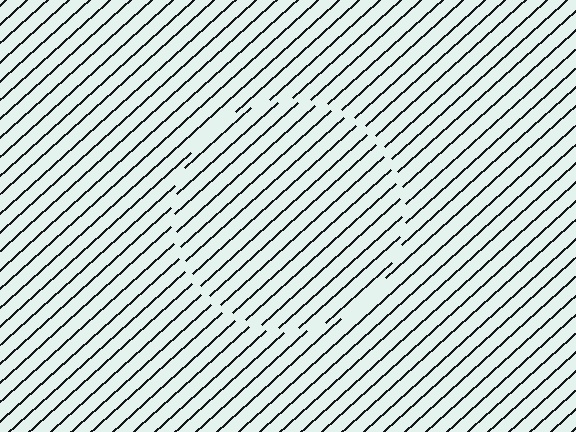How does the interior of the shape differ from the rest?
The interior of the shape contains the same grating, shifted by half a period — the contour is defined by the phase discontinuity where line-ends from the inner and outer gratings abut.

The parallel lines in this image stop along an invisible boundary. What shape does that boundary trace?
An illusory circle. The interior of the shape contains the same grating, shifted by half a period — the contour is defined by the phase discontinuity where line-ends from the inner and outer gratings abut.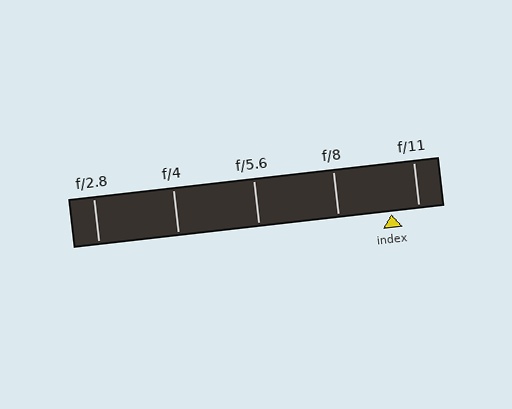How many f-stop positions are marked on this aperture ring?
There are 5 f-stop positions marked.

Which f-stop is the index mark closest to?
The index mark is closest to f/11.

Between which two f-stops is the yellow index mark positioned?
The index mark is between f/8 and f/11.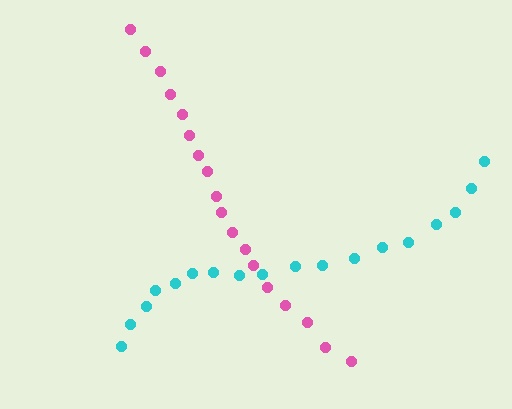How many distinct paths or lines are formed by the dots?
There are 2 distinct paths.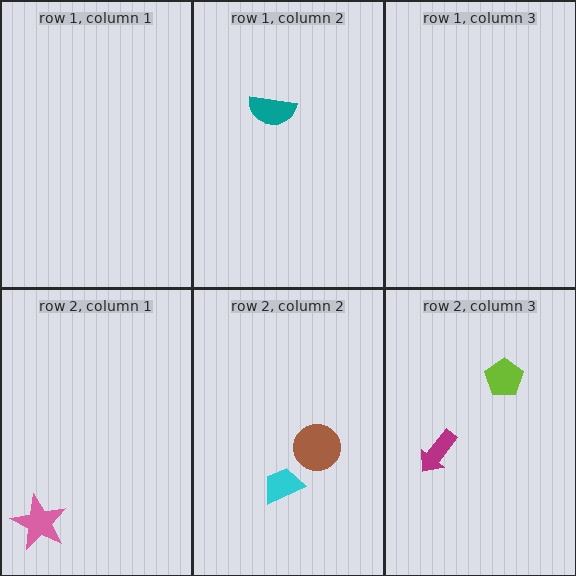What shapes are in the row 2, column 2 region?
The brown circle, the cyan trapezoid.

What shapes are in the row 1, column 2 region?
The teal semicircle.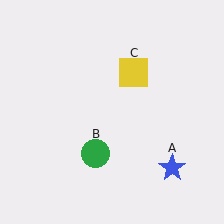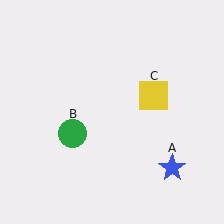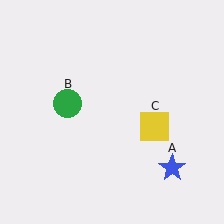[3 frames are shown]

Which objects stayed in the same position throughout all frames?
Blue star (object A) remained stationary.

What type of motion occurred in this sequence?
The green circle (object B), yellow square (object C) rotated clockwise around the center of the scene.